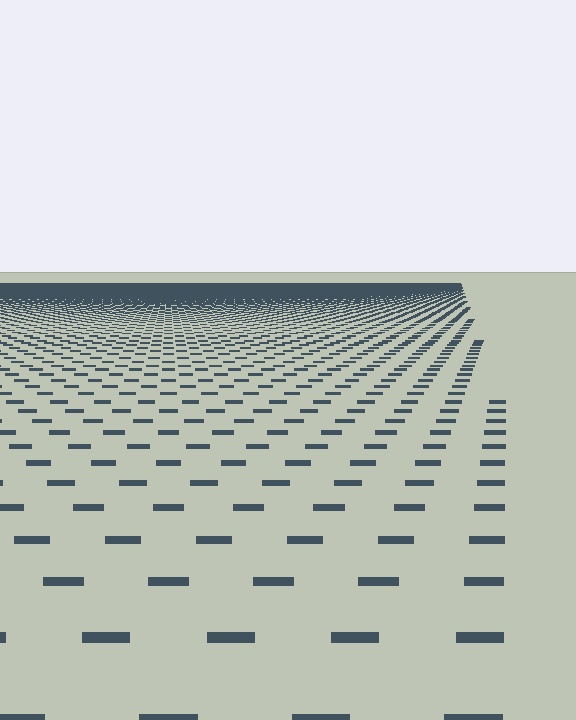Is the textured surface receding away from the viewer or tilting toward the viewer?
The surface is receding away from the viewer. Texture elements get smaller and denser toward the top.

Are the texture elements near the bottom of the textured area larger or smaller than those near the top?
Larger. Near the bottom, elements are closer to the viewer and appear at a bigger on-screen size.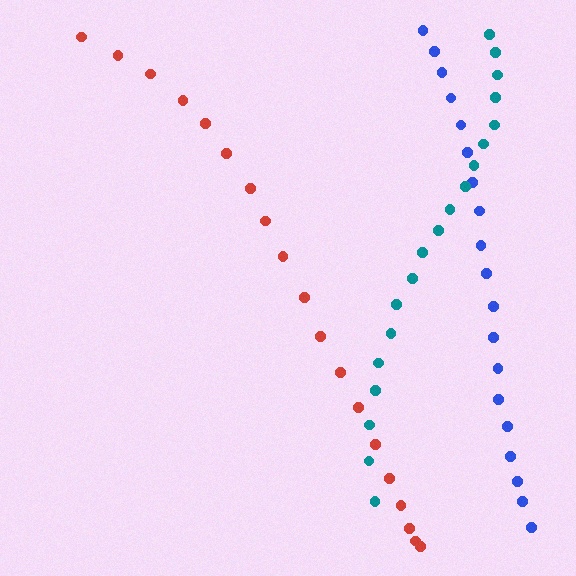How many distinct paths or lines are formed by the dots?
There are 3 distinct paths.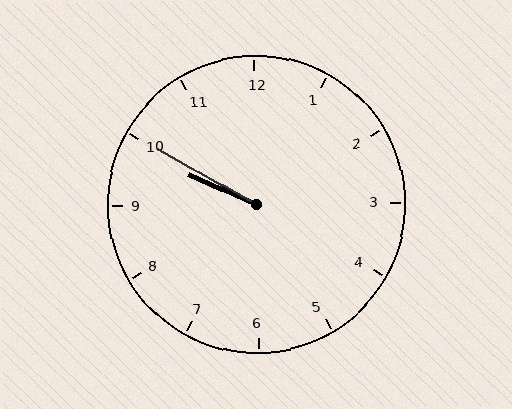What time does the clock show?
9:50.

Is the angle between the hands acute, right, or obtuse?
It is acute.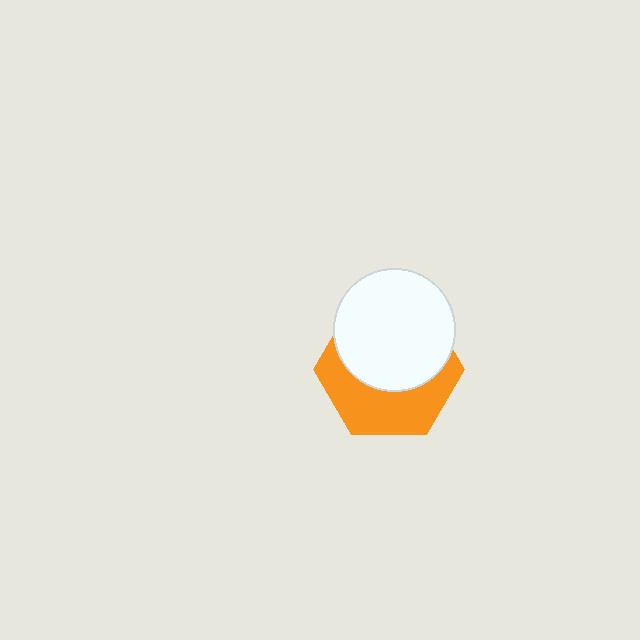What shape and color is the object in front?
The object in front is a white circle.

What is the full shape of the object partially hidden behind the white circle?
The partially hidden object is an orange hexagon.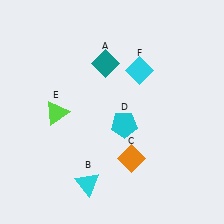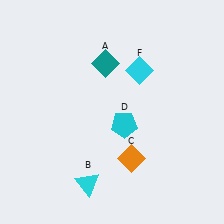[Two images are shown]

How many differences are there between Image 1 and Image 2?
There is 1 difference between the two images.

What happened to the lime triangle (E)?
The lime triangle (E) was removed in Image 2. It was in the bottom-left area of Image 1.